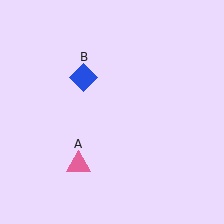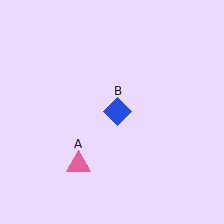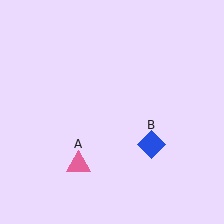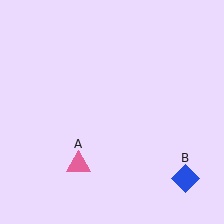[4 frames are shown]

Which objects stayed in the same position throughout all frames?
Pink triangle (object A) remained stationary.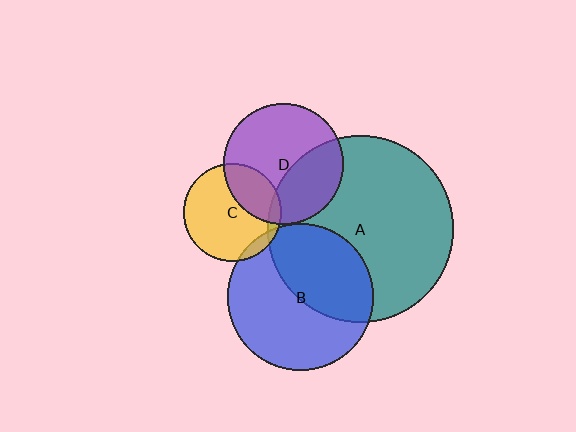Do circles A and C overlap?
Yes.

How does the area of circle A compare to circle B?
Approximately 1.6 times.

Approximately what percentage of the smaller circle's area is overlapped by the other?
Approximately 5%.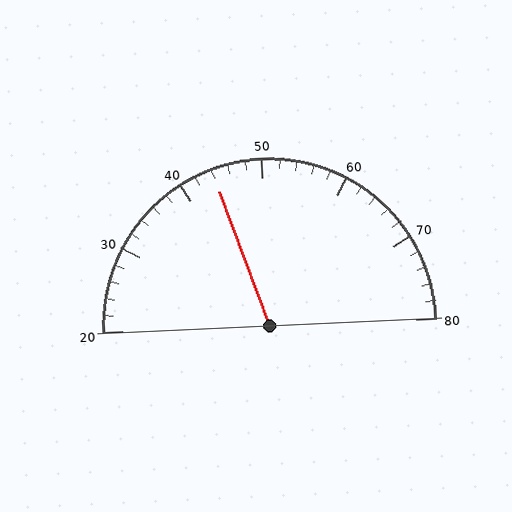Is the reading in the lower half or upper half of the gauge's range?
The reading is in the lower half of the range (20 to 80).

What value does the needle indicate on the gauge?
The needle indicates approximately 44.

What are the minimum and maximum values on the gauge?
The gauge ranges from 20 to 80.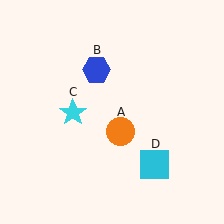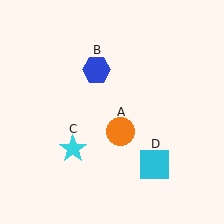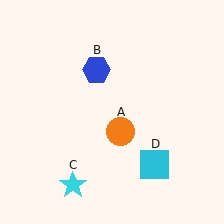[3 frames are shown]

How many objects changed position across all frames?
1 object changed position: cyan star (object C).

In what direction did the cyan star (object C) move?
The cyan star (object C) moved down.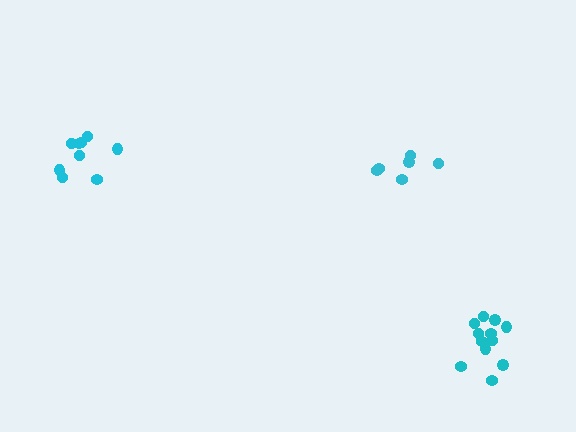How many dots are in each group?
Group 1: 6 dots, Group 2: 9 dots, Group 3: 12 dots (27 total).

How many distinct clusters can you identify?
There are 3 distinct clusters.